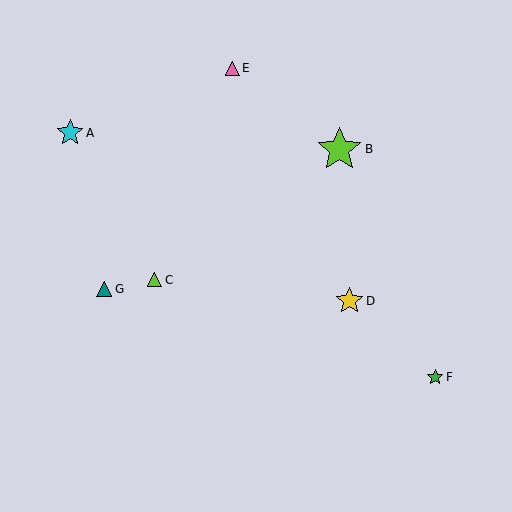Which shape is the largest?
The lime star (labeled B) is the largest.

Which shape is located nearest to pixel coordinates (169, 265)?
The lime triangle (labeled C) at (155, 280) is nearest to that location.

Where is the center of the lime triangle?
The center of the lime triangle is at (155, 280).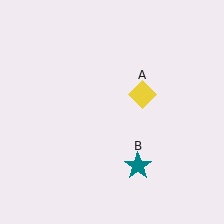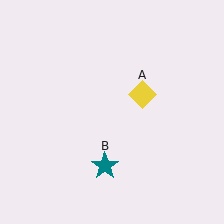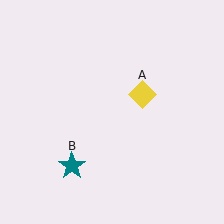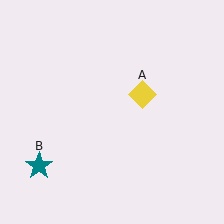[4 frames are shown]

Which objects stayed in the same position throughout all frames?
Yellow diamond (object A) remained stationary.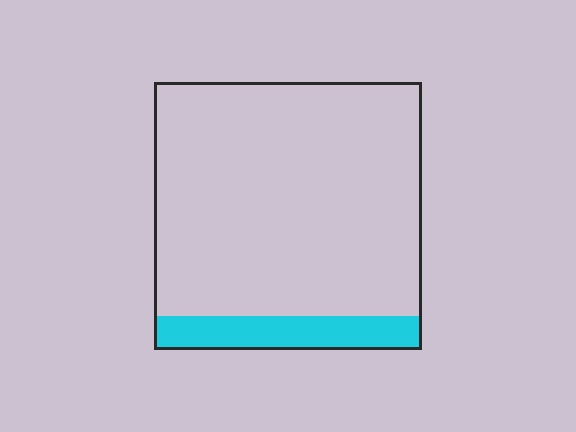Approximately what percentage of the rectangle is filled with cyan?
Approximately 15%.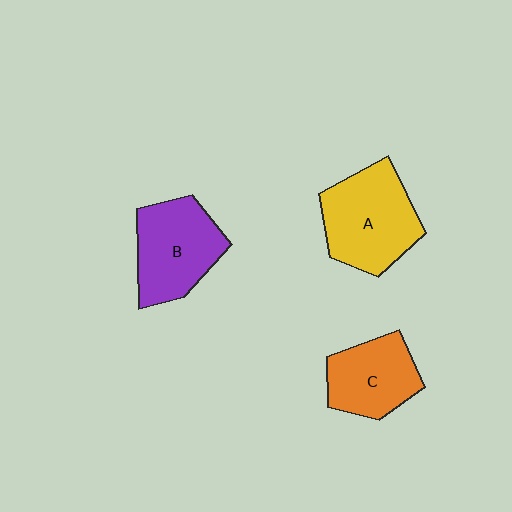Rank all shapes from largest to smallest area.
From largest to smallest: A (yellow), B (purple), C (orange).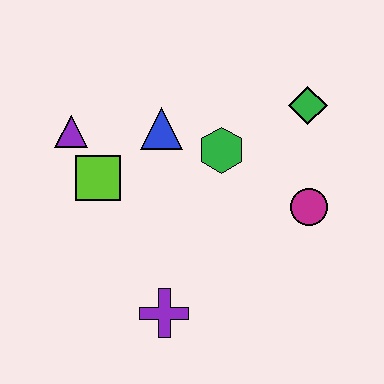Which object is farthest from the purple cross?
The green diamond is farthest from the purple cross.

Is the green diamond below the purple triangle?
No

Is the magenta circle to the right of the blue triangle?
Yes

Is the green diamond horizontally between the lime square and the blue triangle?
No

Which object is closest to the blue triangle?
The green hexagon is closest to the blue triangle.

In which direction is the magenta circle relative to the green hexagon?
The magenta circle is to the right of the green hexagon.